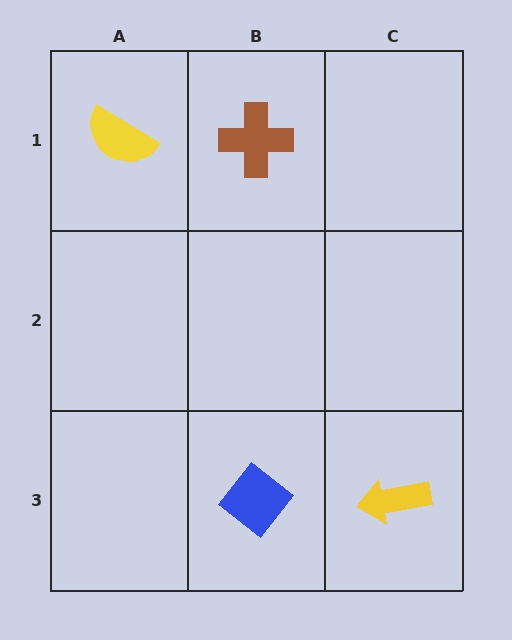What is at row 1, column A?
A yellow semicircle.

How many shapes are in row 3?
2 shapes.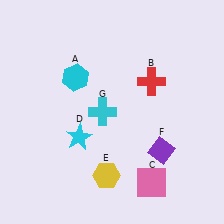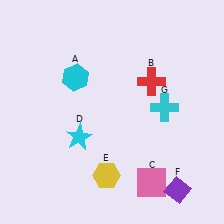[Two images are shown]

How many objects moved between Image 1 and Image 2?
2 objects moved between the two images.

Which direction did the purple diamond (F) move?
The purple diamond (F) moved down.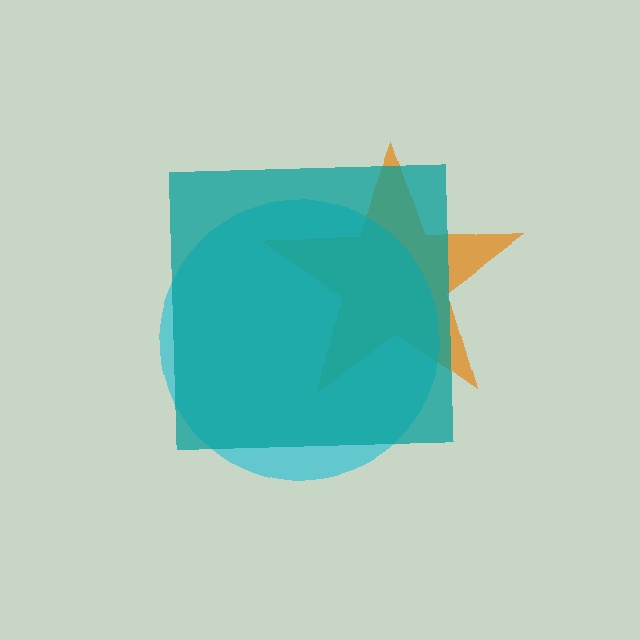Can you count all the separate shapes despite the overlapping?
Yes, there are 3 separate shapes.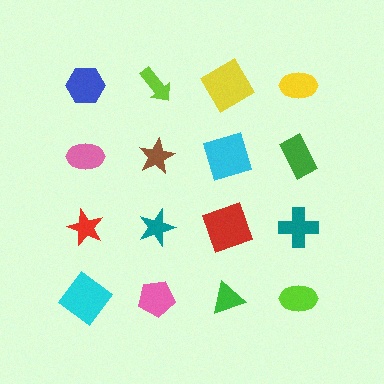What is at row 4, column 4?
A lime ellipse.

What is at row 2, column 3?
A cyan square.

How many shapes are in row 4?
4 shapes.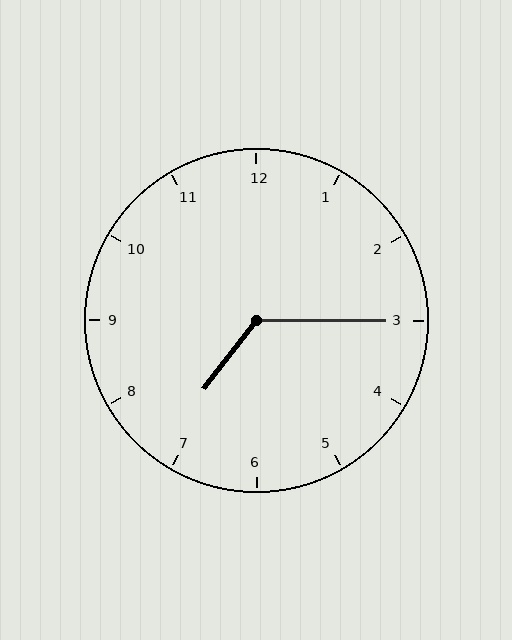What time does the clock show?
7:15.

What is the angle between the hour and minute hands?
Approximately 128 degrees.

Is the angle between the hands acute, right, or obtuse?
It is obtuse.